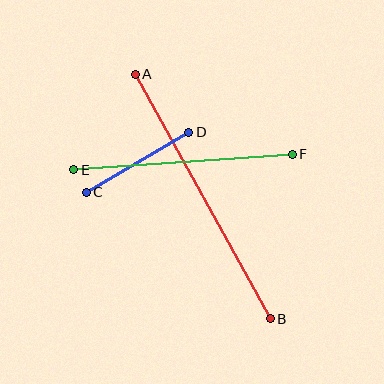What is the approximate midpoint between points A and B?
The midpoint is at approximately (203, 196) pixels.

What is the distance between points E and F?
The distance is approximately 219 pixels.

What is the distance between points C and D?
The distance is approximately 119 pixels.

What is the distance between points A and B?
The distance is approximately 279 pixels.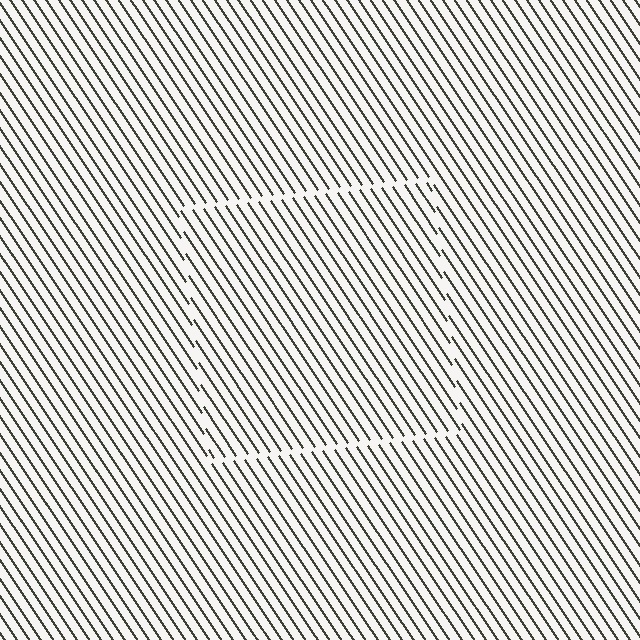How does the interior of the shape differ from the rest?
The interior of the shape contains the same grating, shifted by half a period — the contour is defined by the phase discontinuity where line-ends from the inner and outer gratings abut.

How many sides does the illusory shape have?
4 sides — the line-ends trace a square.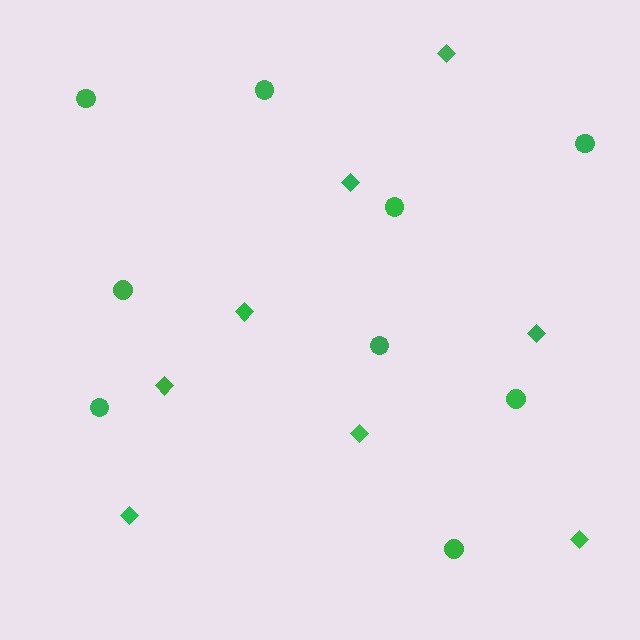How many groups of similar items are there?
There are 2 groups: one group of diamonds (8) and one group of circles (9).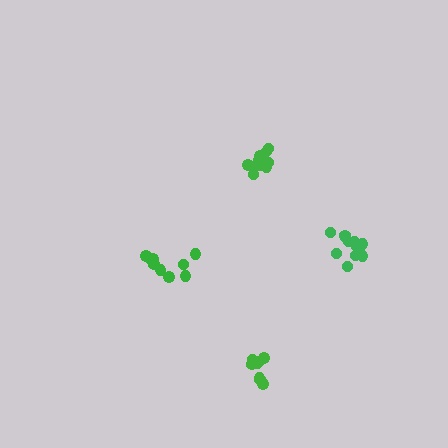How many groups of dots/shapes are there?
There are 4 groups.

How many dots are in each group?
Group 1: 12 dots, Group 2: 13 dots, Group 3: 9 dots, Group 4: 8 dots (42 total).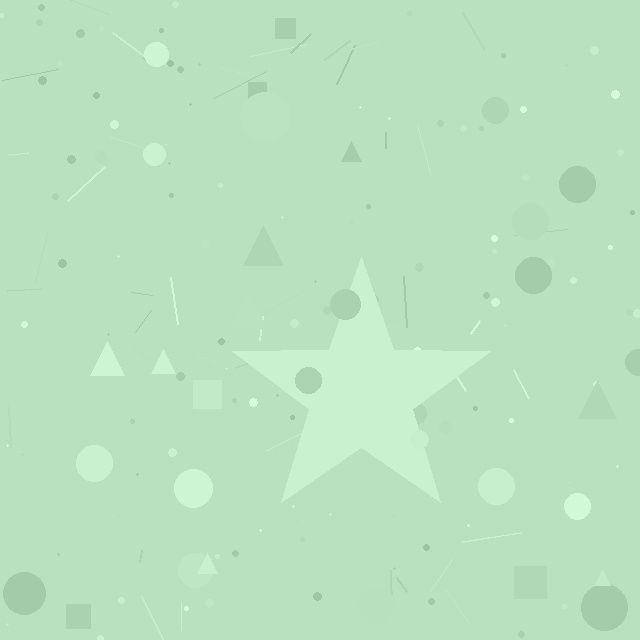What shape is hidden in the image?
A star is hidden in the image.